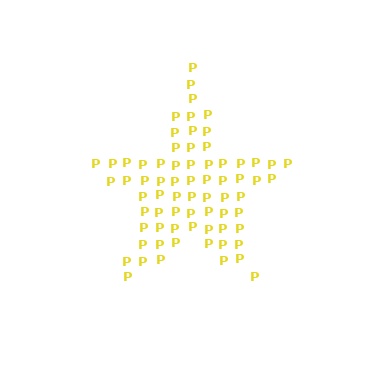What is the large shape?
The large shape is a star.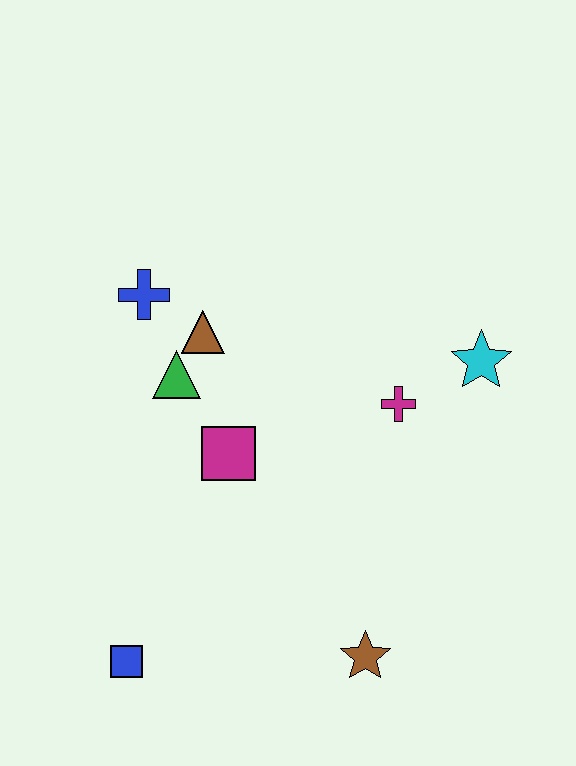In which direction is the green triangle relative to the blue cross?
The green triangle is below the blue cross.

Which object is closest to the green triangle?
The brown triangle is closest to the green triangle.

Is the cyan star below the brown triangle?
Yes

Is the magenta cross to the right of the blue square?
Yes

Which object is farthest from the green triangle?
The brown star is farthest from the green triangle.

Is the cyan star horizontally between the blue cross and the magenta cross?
No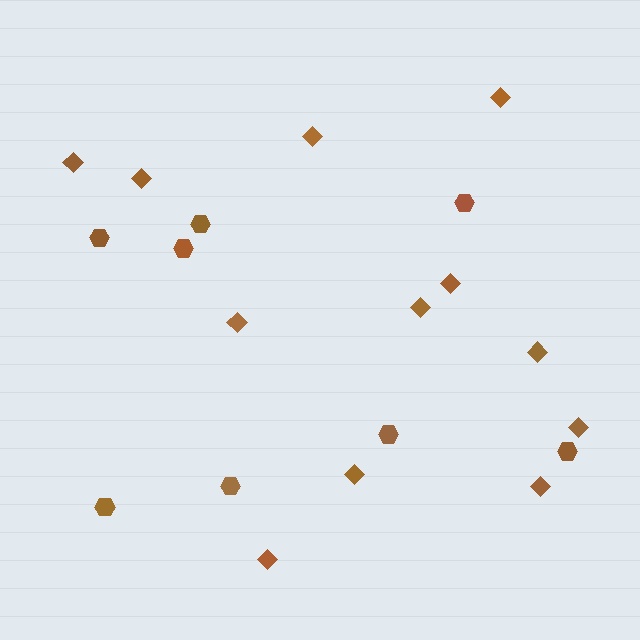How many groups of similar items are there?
There are 2 groups: one group of diamonds (12) and one group of hexagons (8).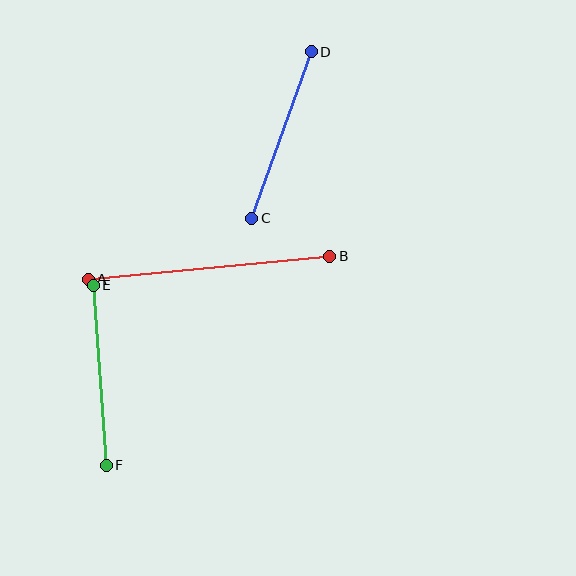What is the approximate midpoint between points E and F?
The midpoint is at approximately (100, 375) pixels.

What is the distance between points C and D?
The distance is approximately 177 pixels.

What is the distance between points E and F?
The distance is approximately 180 pixels.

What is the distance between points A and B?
The distance is approximately 242 pixels.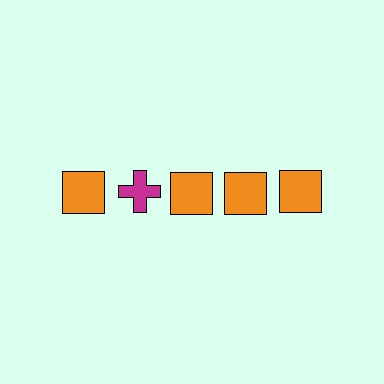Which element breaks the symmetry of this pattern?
The magenta cross in the top row, second from left column breaks the symmetry. All other shapes are orange squares.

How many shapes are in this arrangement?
There are 5 shapes arranged in a grid pattern.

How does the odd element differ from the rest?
It differs in both color (magenta instead of orange) and shape (cross instead of square).